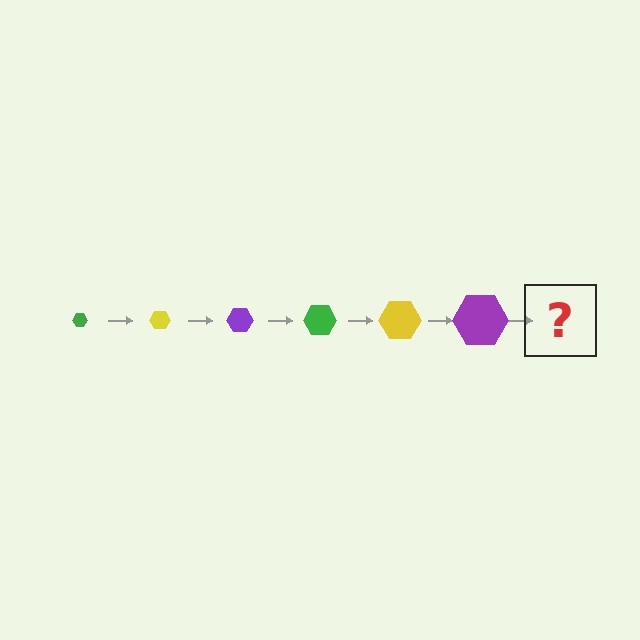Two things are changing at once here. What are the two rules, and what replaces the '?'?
The two rules are that the hexagon grows larger each step and the color cycles through green, yellow, and purple. The '?' should be a green hexagon, larger than the previous one.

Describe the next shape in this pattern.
It should be a green hexagon, larger than the previous one.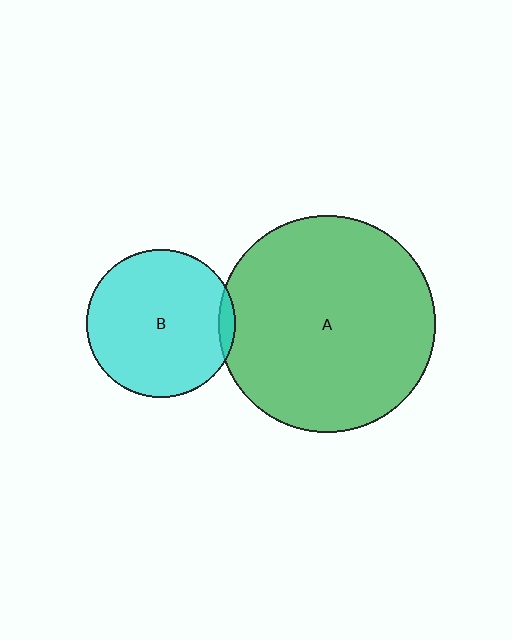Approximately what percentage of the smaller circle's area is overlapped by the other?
Approximately 5%.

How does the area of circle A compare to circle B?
Approximately 2.1 times.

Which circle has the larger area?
Circle A (green).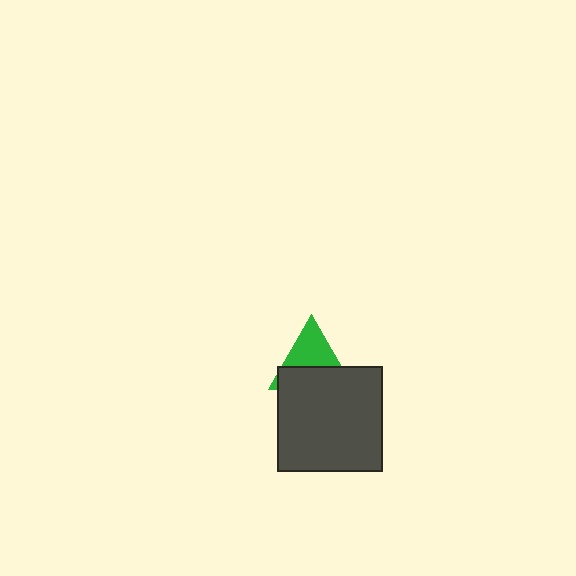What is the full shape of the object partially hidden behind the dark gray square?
The partially hidden object is a green triangle.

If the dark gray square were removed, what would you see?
You would see the complete green triangle.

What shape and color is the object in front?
The object in front is a dark gray square.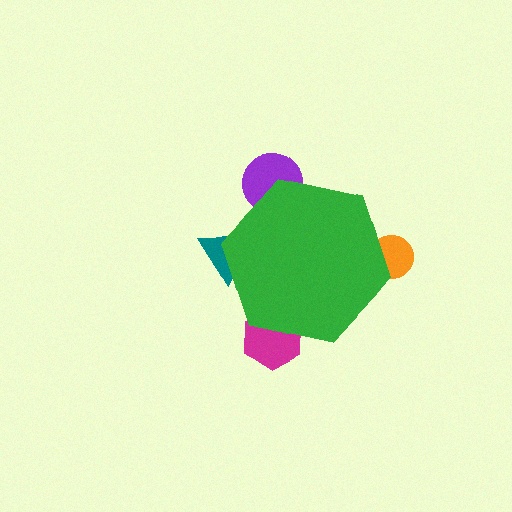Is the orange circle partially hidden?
Yes, the orange circle is partially hidden behind the green hexagon.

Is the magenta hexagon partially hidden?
Yes, the magenta hexagon is partially hidden behind the green hexagon.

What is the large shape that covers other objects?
A green hexagon.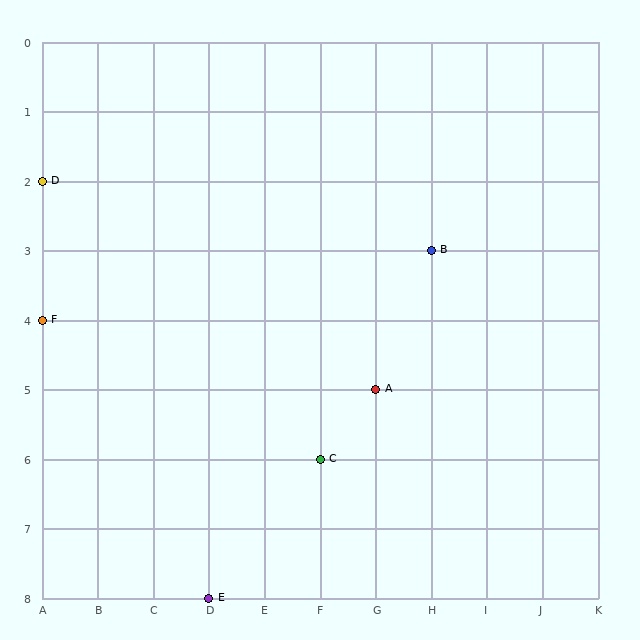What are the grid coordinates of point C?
Point C is at grid coordinates (F, 6).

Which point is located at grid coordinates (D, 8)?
Point E is at (D, 8).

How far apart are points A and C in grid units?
Points A and C are 1 column and 1 row apart (about 1.4 grid units diagonally).